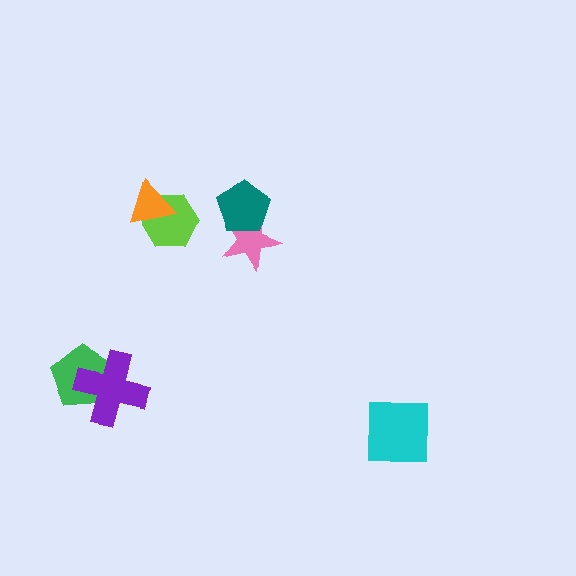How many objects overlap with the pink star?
1 object overlaps with the pink star.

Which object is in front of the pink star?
The teal pentagon is in front of the pink star.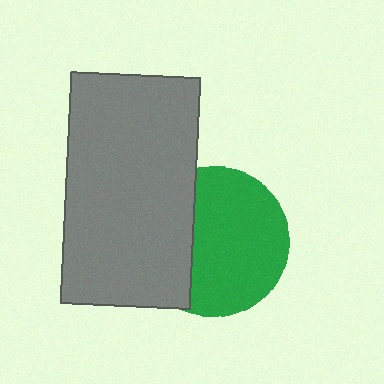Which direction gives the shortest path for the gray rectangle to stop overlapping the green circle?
Moving left gives the shortest separation.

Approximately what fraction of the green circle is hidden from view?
Roughly 32% of the green circle is hidden behind the gray rectangle.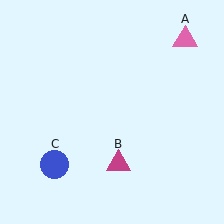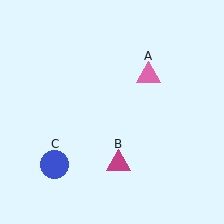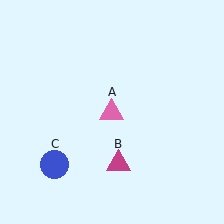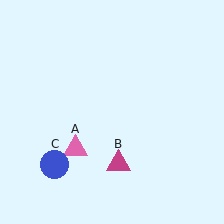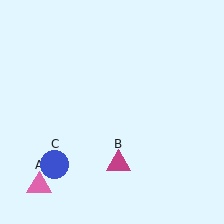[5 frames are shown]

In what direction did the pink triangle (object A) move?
The pink triangle (object A) moved down and to the left.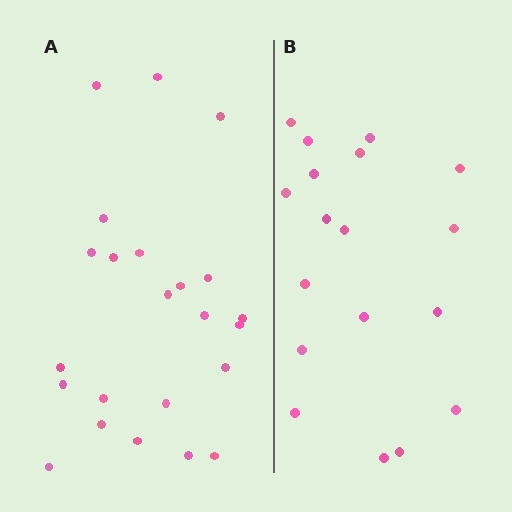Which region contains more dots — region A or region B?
Region A (the left region) has more dots.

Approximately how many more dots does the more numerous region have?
Region A has about 5 more dots than region B.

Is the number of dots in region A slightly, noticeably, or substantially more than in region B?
Region A has noticeably more, but not dramatically so. The ratio is roughly 1.3 to 1.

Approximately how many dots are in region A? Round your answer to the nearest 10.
About 20 dots. (The exact count is 23, which rounds to 20.)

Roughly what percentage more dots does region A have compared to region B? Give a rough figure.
About 30% more.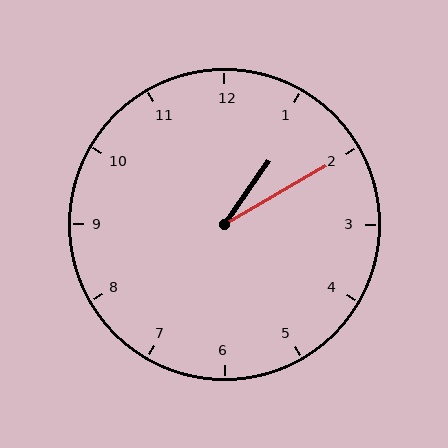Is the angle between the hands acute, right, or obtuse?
It is acute.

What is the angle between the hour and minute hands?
Approximately 25 degrees.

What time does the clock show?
1:10.